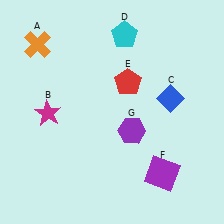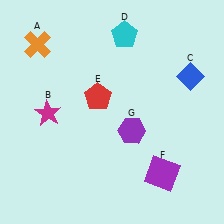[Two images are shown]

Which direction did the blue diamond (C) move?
The blue diamond (C) moved up.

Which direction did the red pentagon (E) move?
The red pentagon (E) moved left.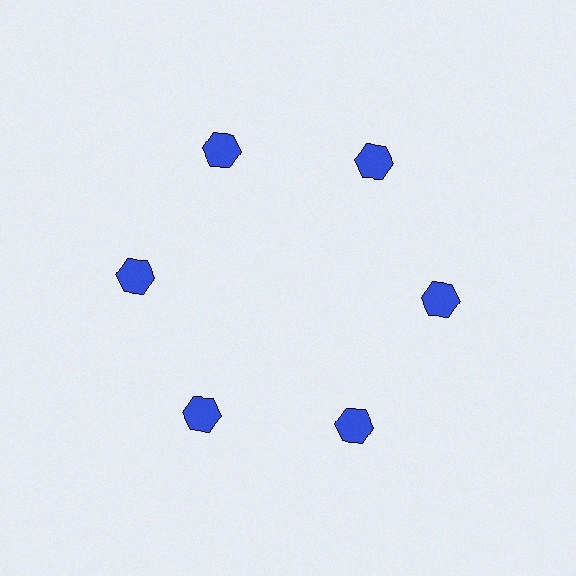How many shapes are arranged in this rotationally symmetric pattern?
There are 6 shapes, arranged in 6 groups of 1.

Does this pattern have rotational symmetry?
Yes, this pattern has 6-fold rotational symmetry. It looks the same after rotating 60 degrees around the center.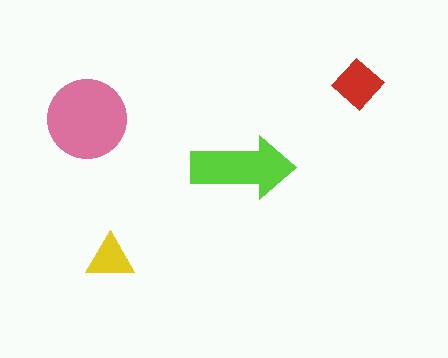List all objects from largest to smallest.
The pink circle, the lime arrow, the red diamond, the yellow triangle.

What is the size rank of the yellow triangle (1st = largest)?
4th.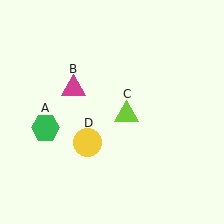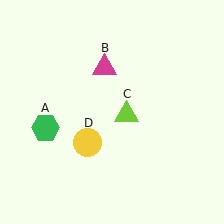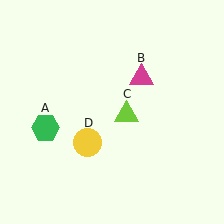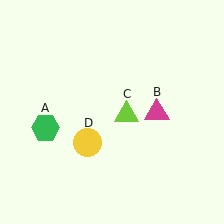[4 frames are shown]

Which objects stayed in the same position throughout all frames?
Green hexagon (object A) and lime triangle (object C) and yellow circle (object D) remained stationary.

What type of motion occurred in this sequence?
The magenta triangle (object B) rotated clockwise around the center of the scene.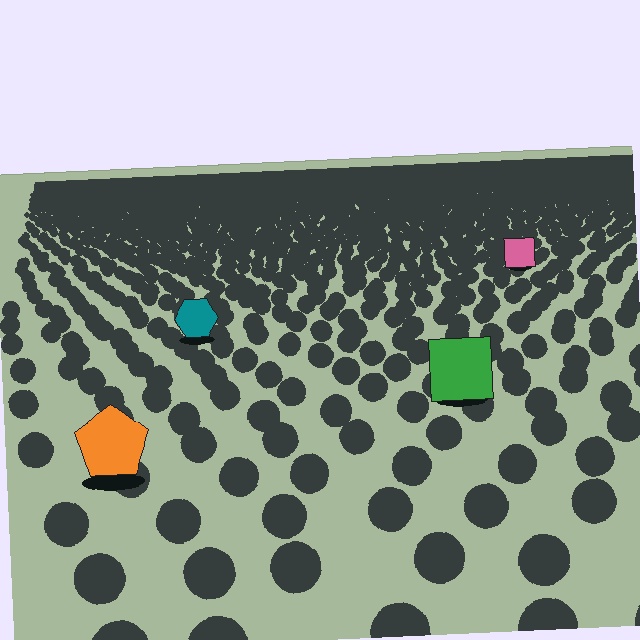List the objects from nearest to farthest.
From nearest to farthest: the orange pentagon, the green square, the teal hexagon, the pink square.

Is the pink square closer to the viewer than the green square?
No. The green square is closer — you can tell from the texture gradient: the ground texture is coarser near it.